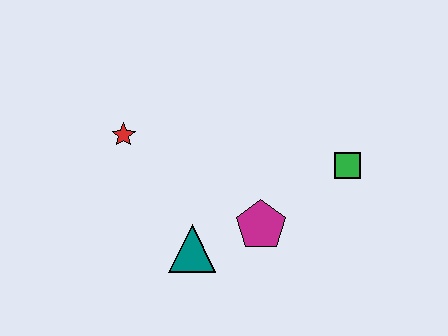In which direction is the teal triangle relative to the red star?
The teal triangle is below the red star.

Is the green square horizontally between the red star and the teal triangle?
No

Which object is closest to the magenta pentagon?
The teal triangle is closest to the magenta pentagon.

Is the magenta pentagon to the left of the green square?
Yes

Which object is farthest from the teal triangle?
The green square is farthest from the teal triangle.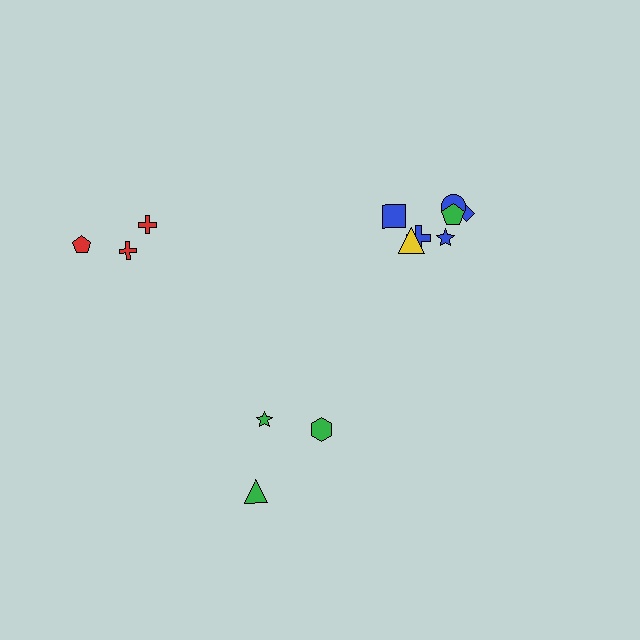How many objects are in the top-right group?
There are 7 objects.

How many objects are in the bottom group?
There are 3 objects.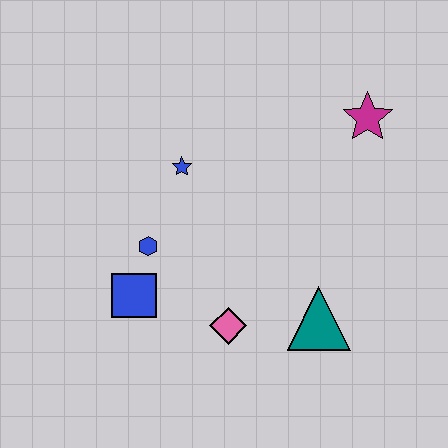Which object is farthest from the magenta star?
The blue square is farthest from the magenta star.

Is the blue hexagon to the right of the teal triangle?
No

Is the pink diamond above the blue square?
No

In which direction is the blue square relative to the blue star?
The blue square is below the blue star.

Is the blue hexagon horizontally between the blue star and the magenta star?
No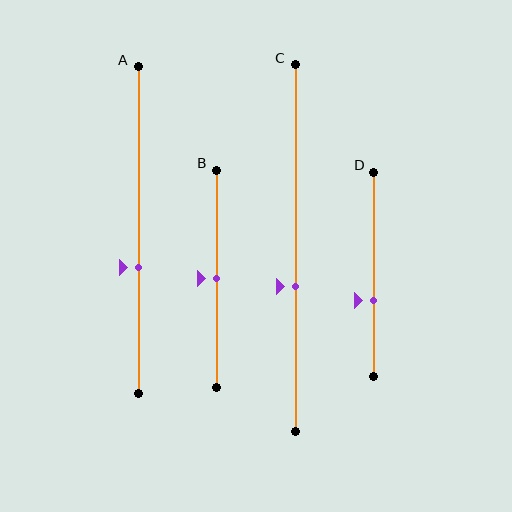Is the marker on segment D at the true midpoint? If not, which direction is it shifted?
No, the marker on segment D is shifted downward by about 13% of the segment length.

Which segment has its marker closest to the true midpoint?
Segment B has its marker closest to the true midpoint.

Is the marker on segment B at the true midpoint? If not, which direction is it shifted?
Yes, the marker on segment B is at the true midpoint.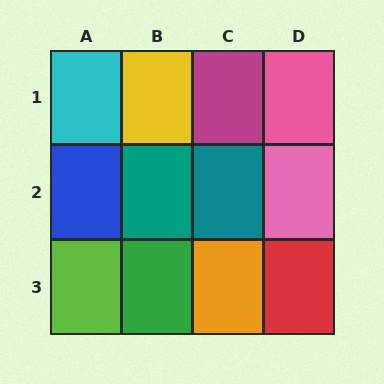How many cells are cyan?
1 cell is cyan.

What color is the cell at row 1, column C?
Magenta.